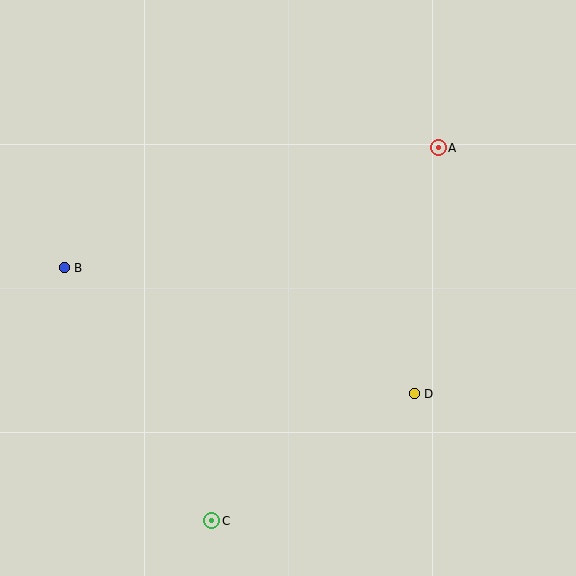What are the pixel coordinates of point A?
Point A is at (438, 148).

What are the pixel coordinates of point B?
Point B is at (64, 268).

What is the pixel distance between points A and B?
The distance between A and B is 393 pixels.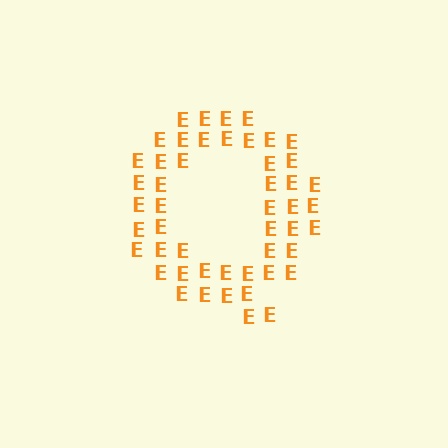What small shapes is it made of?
It is made of small letter E's.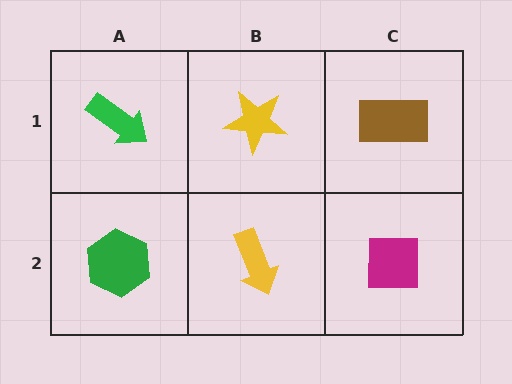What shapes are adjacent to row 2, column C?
A brown rectangle (row 1, column C), a yellow arrow (row 2, column B).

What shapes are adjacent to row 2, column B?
A yellow star (row 1, column B), a green hexagon (row 2, column A), a magenta square (row 2, column C).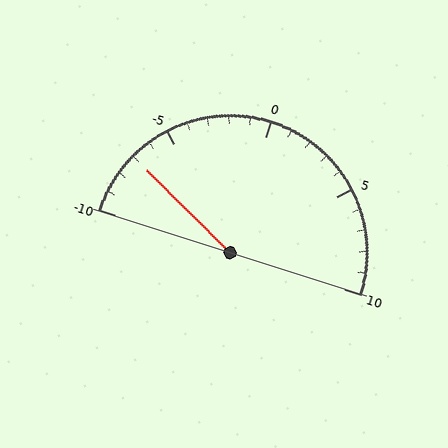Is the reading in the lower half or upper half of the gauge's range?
The reading is in the lower half of the range (-10 to 10).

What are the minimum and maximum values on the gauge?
The gauge ranges from -10 to 10.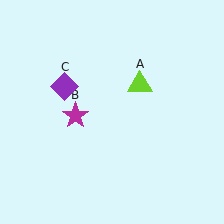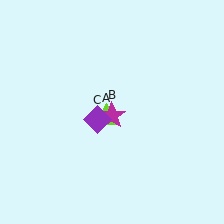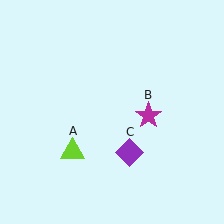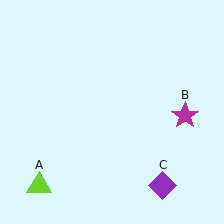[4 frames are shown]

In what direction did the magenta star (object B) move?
The magenta star (object B) moved right.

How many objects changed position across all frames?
3 objects changed position: lime triangle (object A), magenta star (object B), purple diamond (object C).